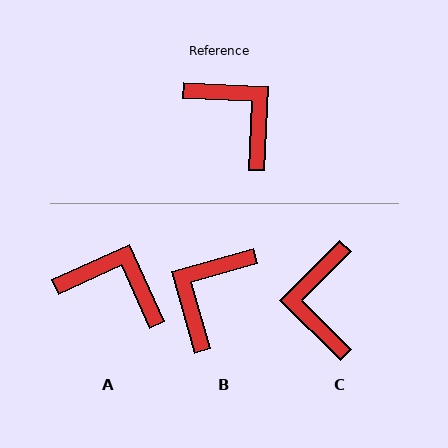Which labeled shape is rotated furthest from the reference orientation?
C, about 138 degrees away.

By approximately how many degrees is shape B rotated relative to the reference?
Approximately 109 degrees counter-clockwise.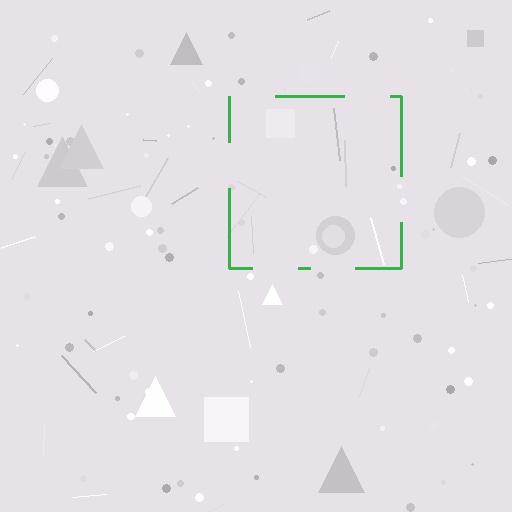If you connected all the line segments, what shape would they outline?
They would outline a square.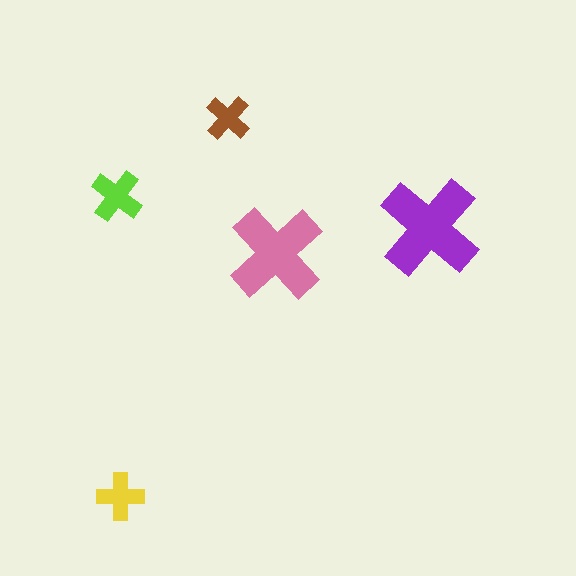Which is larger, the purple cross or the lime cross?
The purple one.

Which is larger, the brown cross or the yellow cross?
The yellow one.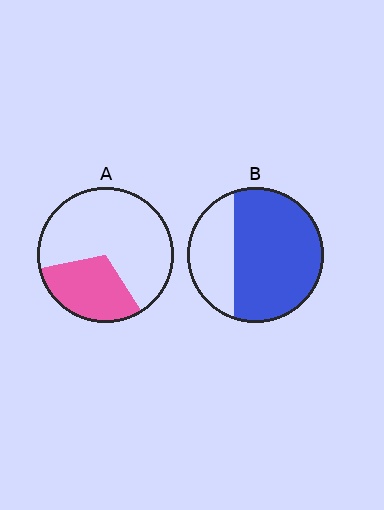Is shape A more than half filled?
No.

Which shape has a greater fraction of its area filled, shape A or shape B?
Shape B.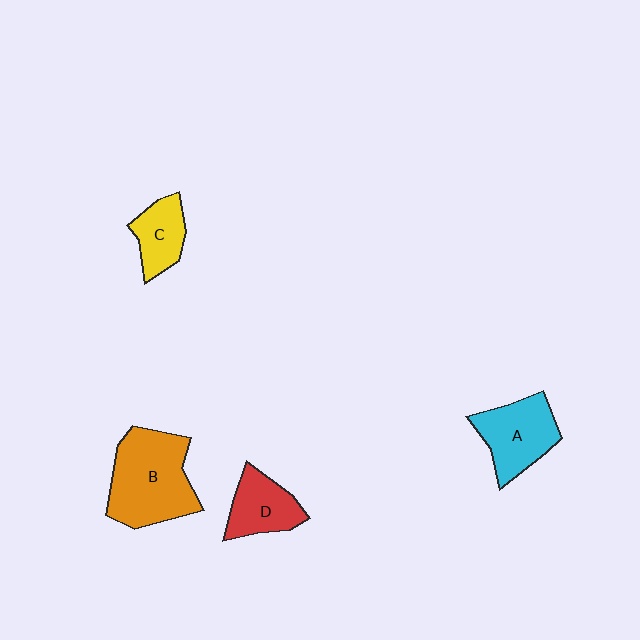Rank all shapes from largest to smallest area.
From largest to smallest: B (orange), A (cyan), D (red), C (yellow).